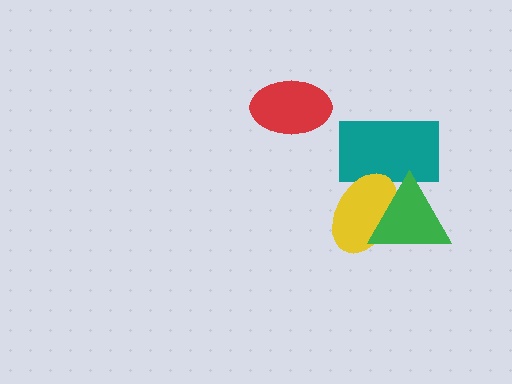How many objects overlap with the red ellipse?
0 objects overlap with the red ellipse.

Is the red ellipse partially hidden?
No, no other shape covers it.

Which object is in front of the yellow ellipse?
The green triangle is in front of the yellow ellipse.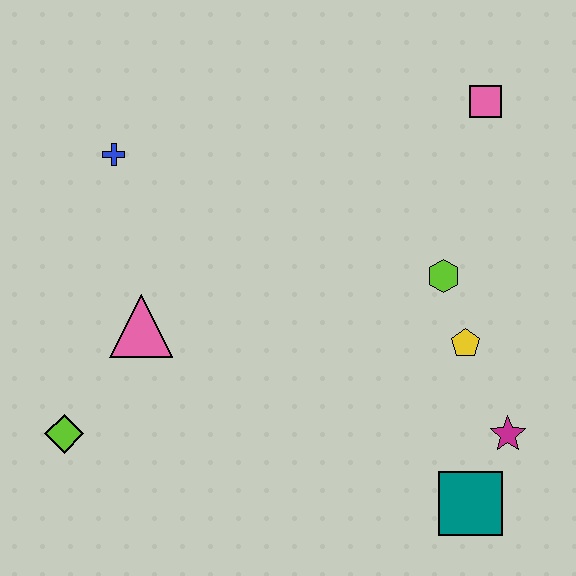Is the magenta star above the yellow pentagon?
No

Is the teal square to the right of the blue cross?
Yes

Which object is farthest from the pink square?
The lime diamond is farthest from the pink square.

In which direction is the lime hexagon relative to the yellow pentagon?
The lime hexagon is above the yellow pentagon.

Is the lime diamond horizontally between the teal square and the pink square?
No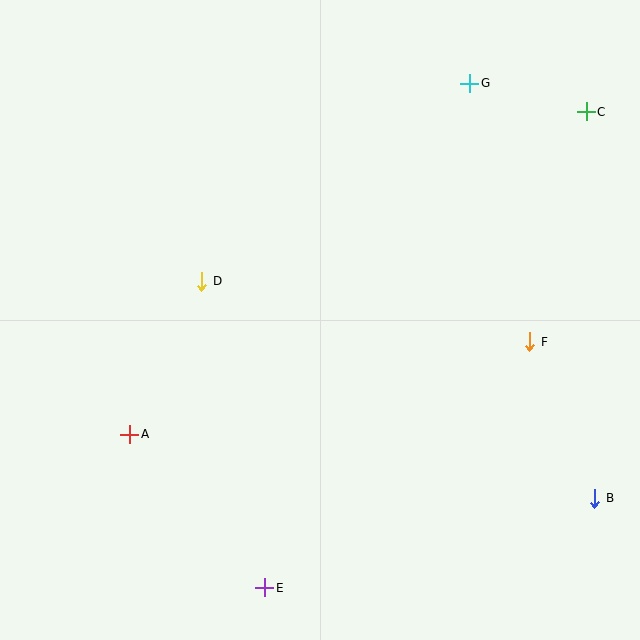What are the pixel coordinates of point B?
Point B is at (595, 498).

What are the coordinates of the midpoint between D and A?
The midpoint between D and A is at (166, 358).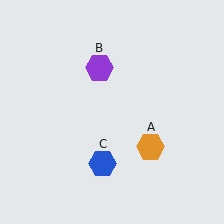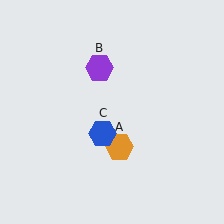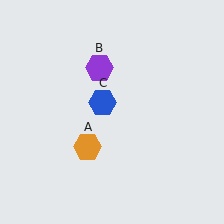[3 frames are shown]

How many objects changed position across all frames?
2 objects changed position: orange hexagon (object A), blue hexagon (object C).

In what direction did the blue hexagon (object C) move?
The blue hexagon (object C) moved up.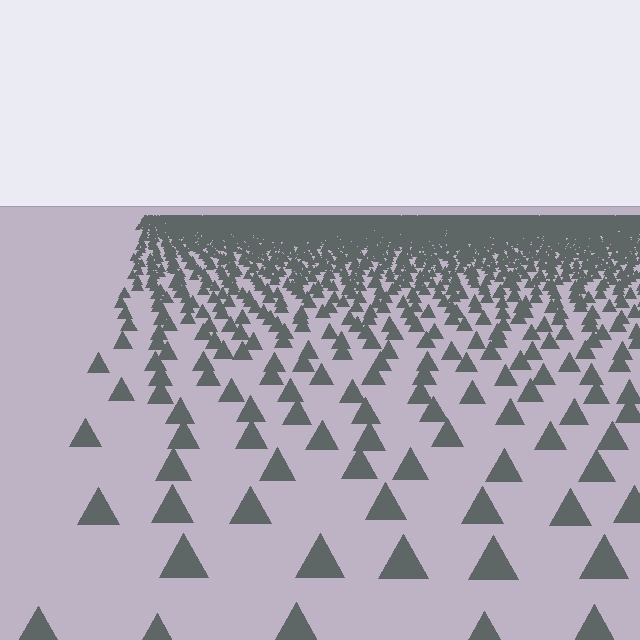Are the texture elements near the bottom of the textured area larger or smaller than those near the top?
Larger. Near the bottom, elements are closer to the viewer and appear at a bigger on-screen size.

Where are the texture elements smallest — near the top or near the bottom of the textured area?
Near the top.